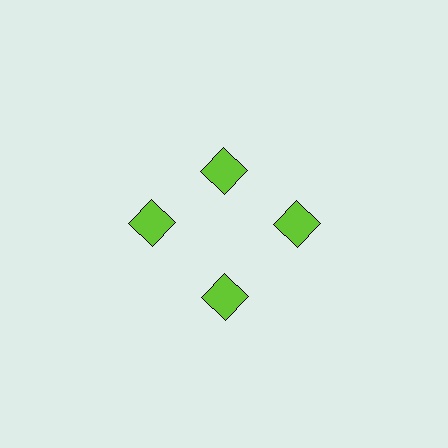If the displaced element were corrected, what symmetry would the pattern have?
It would have 4-fold rotational symmetry — the pattern would map onto itself every 90 degrees.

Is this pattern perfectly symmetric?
No. The 4 lime squares are arranged in a ring, but one element near the 12 o'clock position is pulled inward toward the center, breaking the 4-fold rotational symmetry.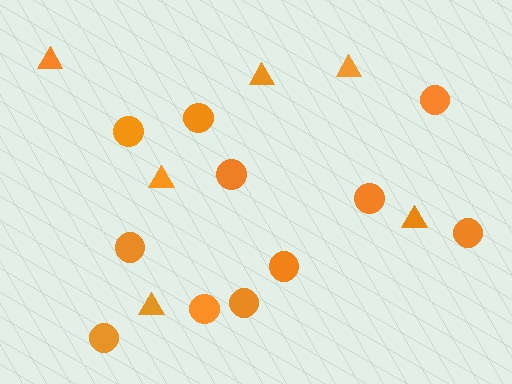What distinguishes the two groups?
There are 2 groups: one group of triangles (6) and one group of circles (11).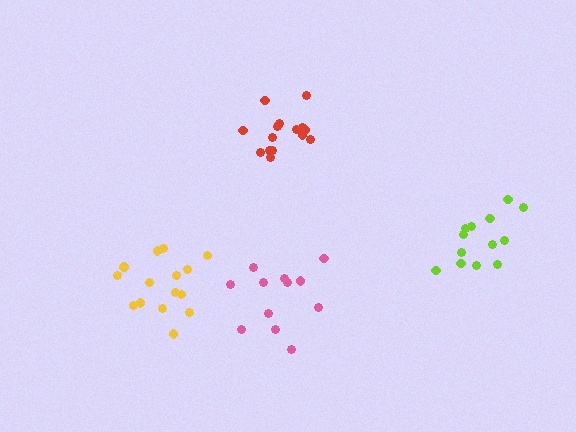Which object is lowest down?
The pink cluster is bottommost.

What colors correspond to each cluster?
The clusters are colored: yellow, pink, red, lime.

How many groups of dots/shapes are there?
There are 4 groups.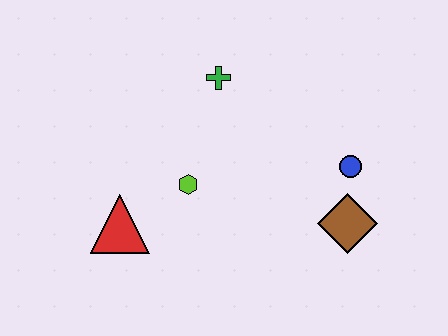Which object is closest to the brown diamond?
The blue circle is closest to the brown diamond.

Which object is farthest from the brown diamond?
The red triangle is farthest from the brown diamond.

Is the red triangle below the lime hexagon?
Yes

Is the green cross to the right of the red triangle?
Yes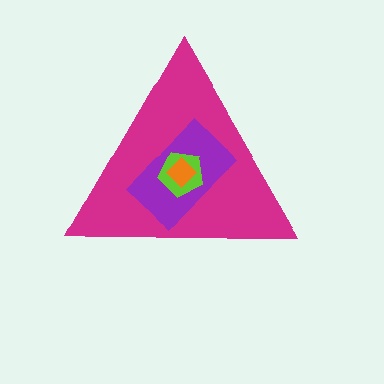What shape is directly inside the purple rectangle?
The lime pentagon.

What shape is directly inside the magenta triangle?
The purple rectangle.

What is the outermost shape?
The magenta triangle.